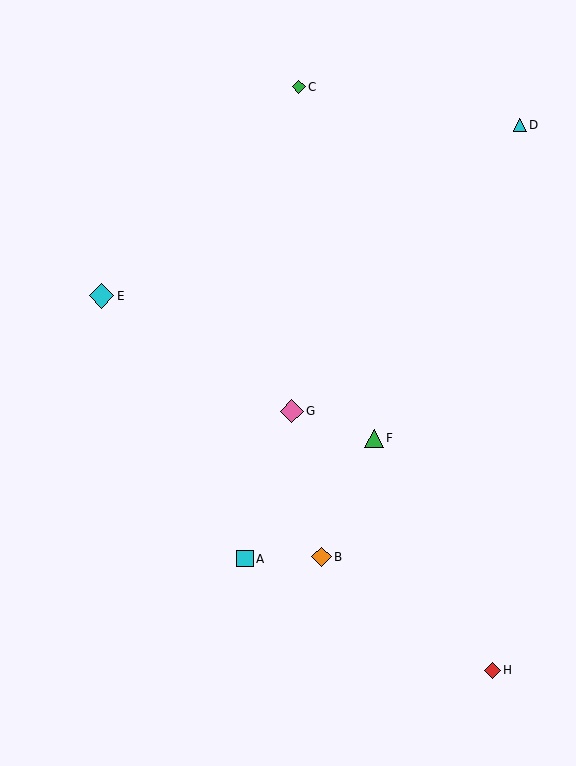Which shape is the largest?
The cyan diamond (labeled E) is the largest.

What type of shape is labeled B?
Shape B is an orange diamond.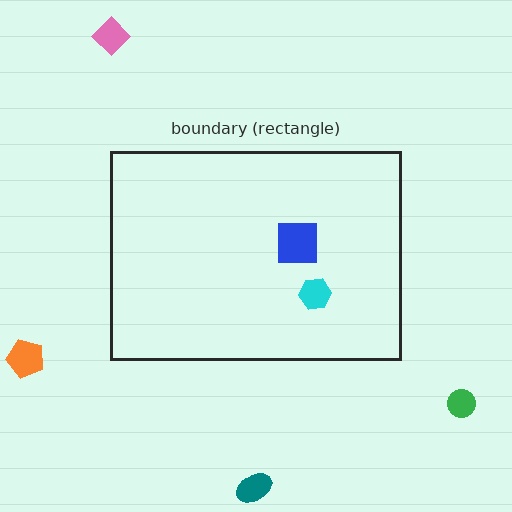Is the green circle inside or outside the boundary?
Outside.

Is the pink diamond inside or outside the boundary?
Outside.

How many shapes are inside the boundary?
2 inside, 4 outside.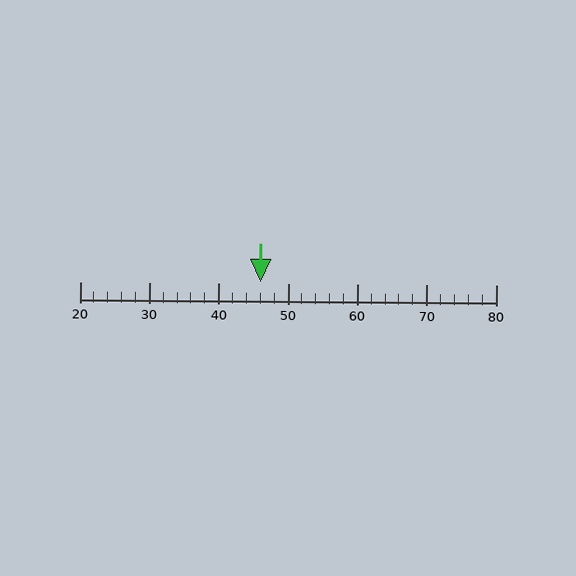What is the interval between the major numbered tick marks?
The major tick marks are spaced 10 units apart.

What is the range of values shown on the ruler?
The ruler shows values from 20 to 80.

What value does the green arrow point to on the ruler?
The green arrow points to approximately 46.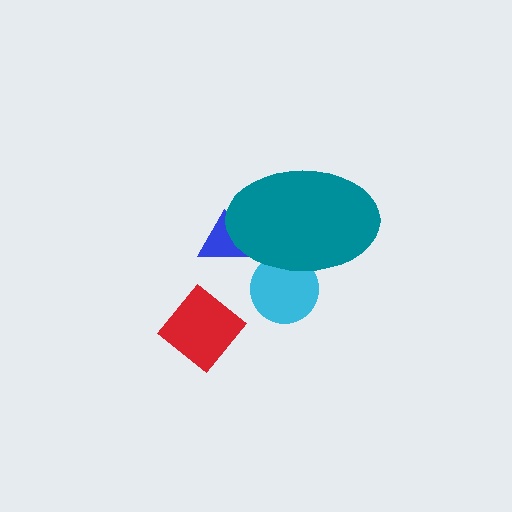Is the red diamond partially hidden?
No, the red diamond is fully visible.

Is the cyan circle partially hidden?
Yes, the cyan circle is partially hidden behind the teal ellipse.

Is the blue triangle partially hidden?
Yes, the blue triangle is partially hidden behind the teal ellipse.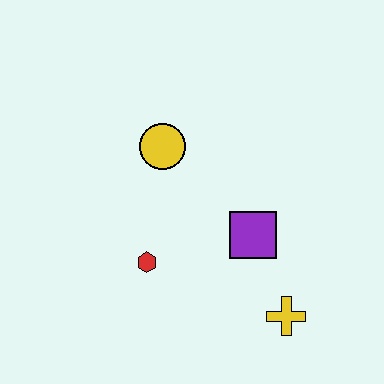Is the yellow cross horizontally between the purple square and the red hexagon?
No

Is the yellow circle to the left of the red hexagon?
No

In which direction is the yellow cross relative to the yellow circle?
The yellow cross is below the yellow circle.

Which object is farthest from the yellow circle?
The yellow cross is farthest from the yellow circle.